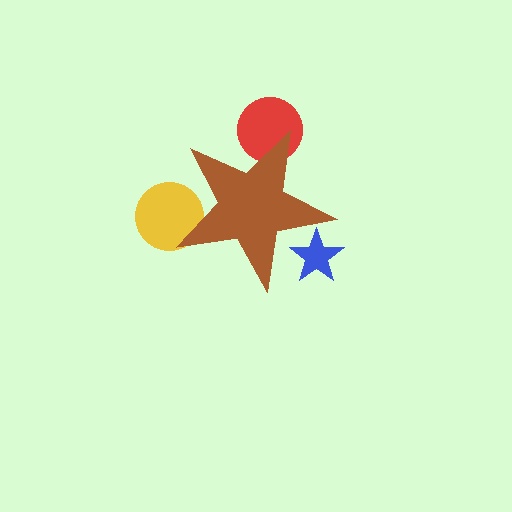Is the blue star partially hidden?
Yes, the blue star is partially hidden behind the brown star.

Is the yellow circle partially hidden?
Yes, the yellow circle is partially hidden behind the brown star.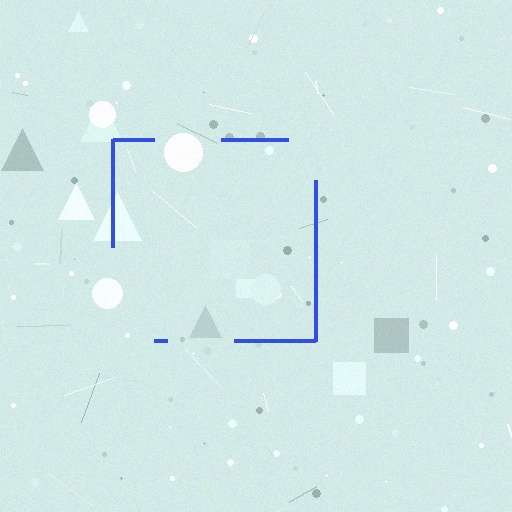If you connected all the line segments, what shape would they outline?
They would outline a square.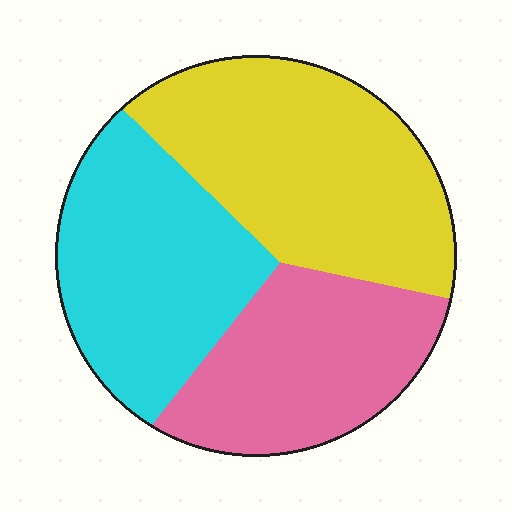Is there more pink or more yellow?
Yellow.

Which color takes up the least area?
Pink, at roughly 30%.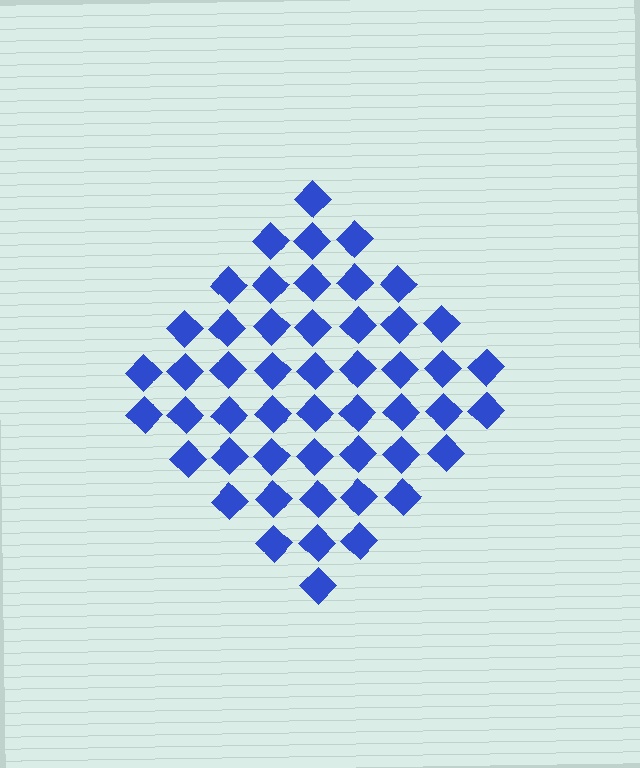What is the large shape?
The large shape is a diamond.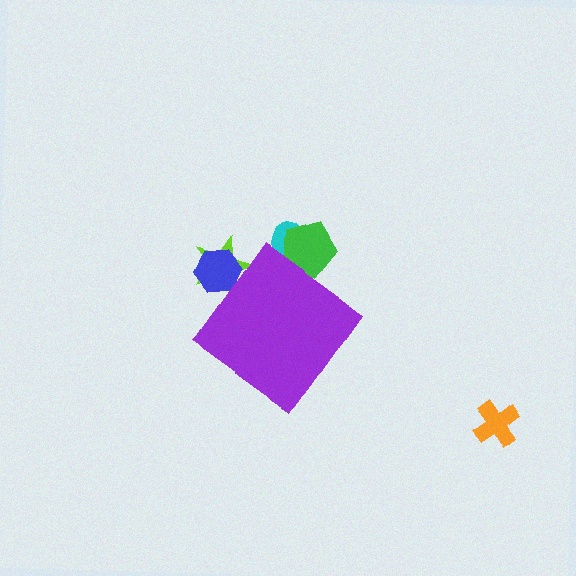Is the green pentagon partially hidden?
Yes, the green pentagon is partially hidden behind the purple diamond.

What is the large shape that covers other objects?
A purple diamond.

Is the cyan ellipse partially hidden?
Yes, the cyan ellipse is partially hidden behind the purple diamond.